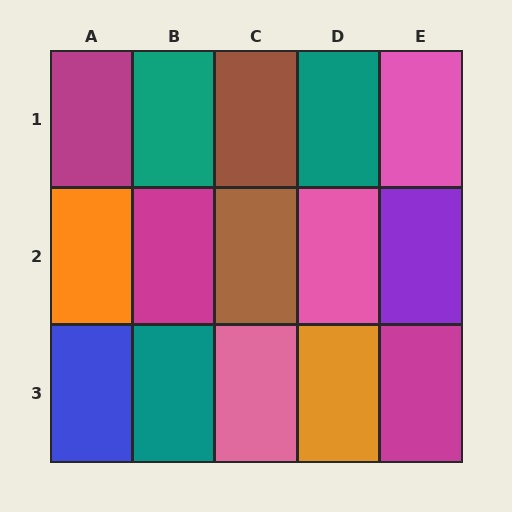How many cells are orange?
2 cells are orange.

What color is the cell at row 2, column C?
Brown.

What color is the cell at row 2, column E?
Purple.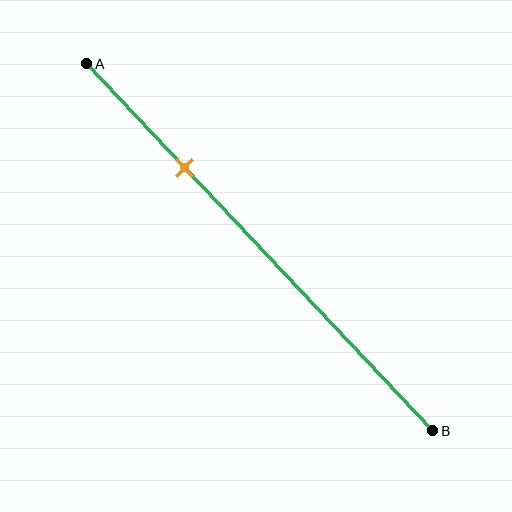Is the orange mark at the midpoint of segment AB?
No, the mark is at about 30% from A, not at the 50% midpoint.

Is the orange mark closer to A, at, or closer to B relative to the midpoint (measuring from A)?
The orange mark is closer to point A than the midpoint of segment AB.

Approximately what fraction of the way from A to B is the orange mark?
The orange mark is approximately 30% of the way from A to B.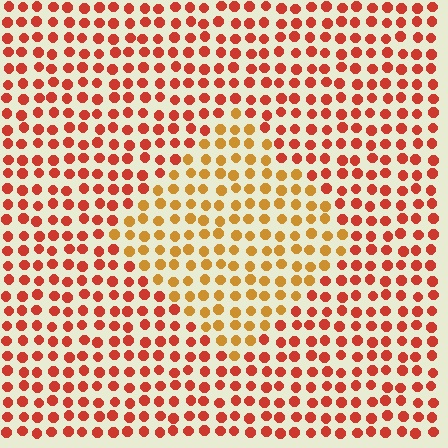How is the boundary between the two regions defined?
The boundary is defined purely by a slight shift in hue (about 33 degrees). Spacing, size, and orientation are identical on both sides.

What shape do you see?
I see a diamond.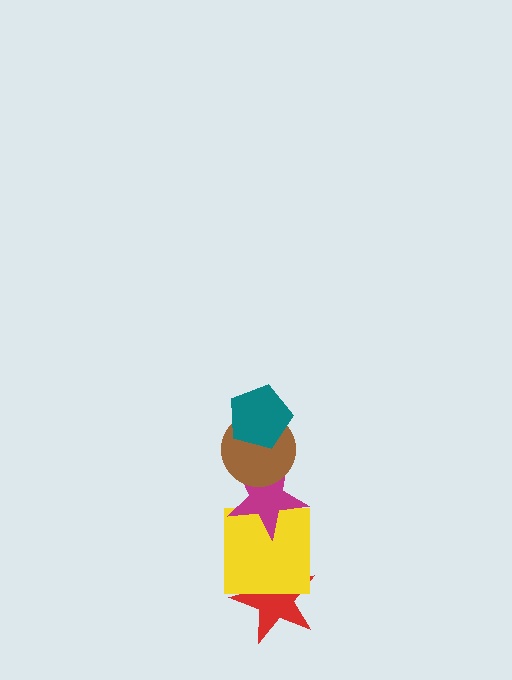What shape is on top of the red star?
The yellow square is on top of the red star.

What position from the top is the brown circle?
The brown circle is 2nd from the top.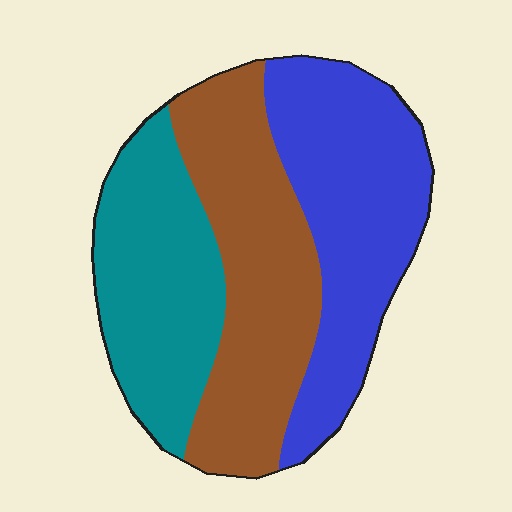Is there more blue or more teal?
Blue.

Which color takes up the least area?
Teal, at roughly 30%.